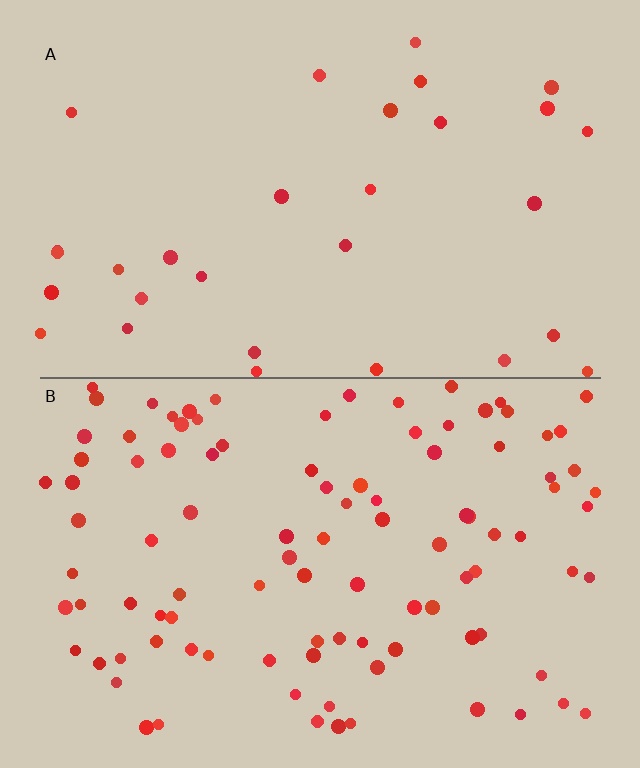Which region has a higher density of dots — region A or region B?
B (the bottom).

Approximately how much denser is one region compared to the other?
Approximately 3.4× — region B over region A.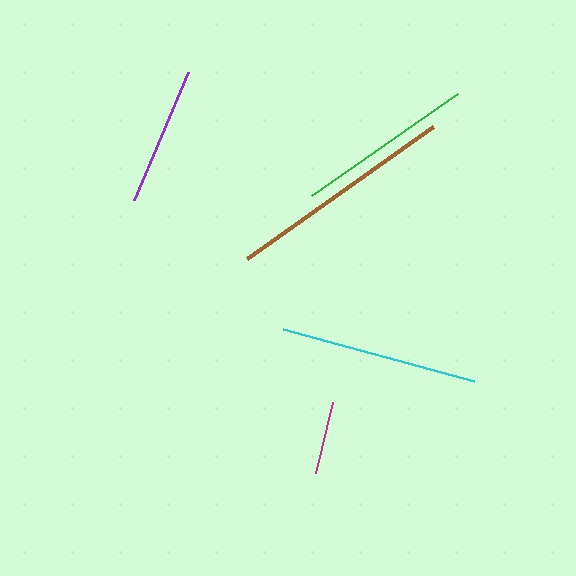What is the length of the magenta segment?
The magenta segment is approximately 73 pixels long.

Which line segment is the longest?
The brown line is the longest at approximately 228 pixels.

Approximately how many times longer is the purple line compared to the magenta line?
The purple line is approximately 1.9 times the length of the magenta line.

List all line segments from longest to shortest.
From longest to shortest: brown, cyan, green, purple, magenta.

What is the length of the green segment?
The green segment is approximately 178 pixels long.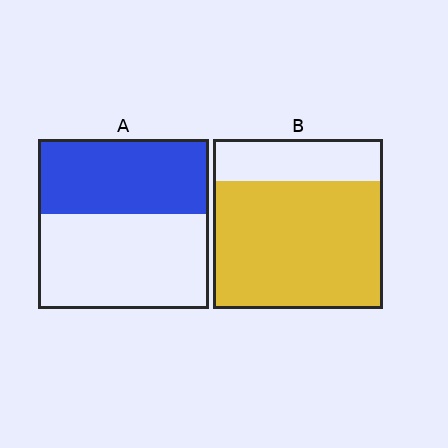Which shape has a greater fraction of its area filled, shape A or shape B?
Shape B.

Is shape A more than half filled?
No.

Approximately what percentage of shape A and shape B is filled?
A is approximately 45% and B is approximately 75%.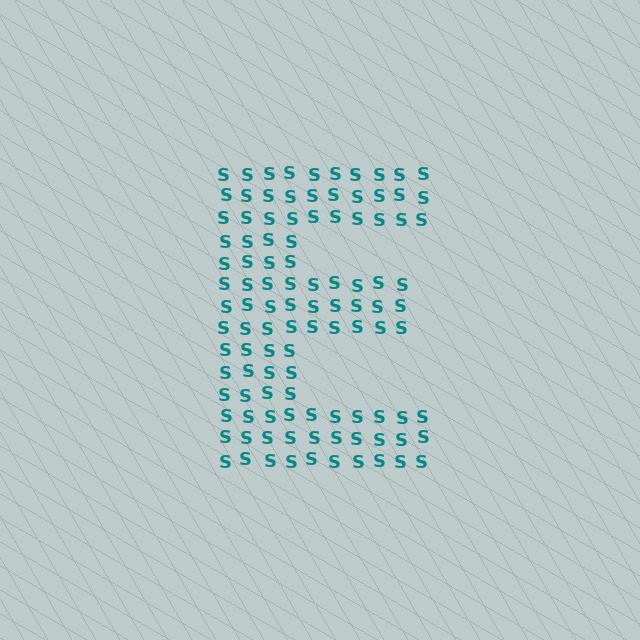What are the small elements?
The small elements are letter S's.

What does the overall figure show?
The overall figure shows the letter E.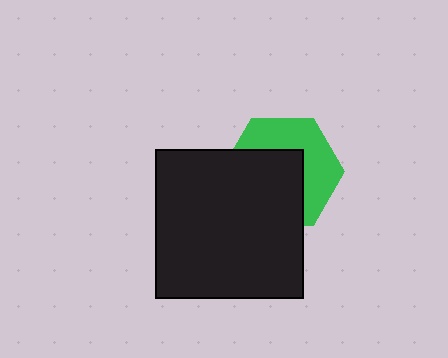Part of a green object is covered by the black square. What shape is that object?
It is a hexagon.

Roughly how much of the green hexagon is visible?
About half of it is visible (roughly 47%).